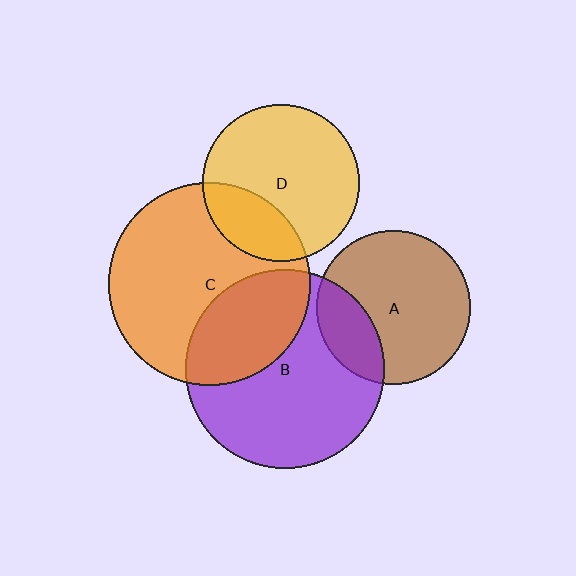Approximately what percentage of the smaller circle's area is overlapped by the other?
Approximately 35%.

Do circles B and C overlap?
Yes.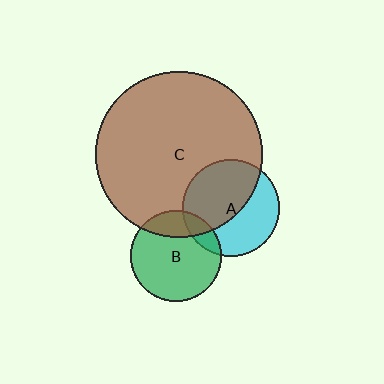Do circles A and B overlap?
Yes.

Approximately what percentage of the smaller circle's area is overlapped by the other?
Approximately 15%.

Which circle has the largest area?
Circle C (brown).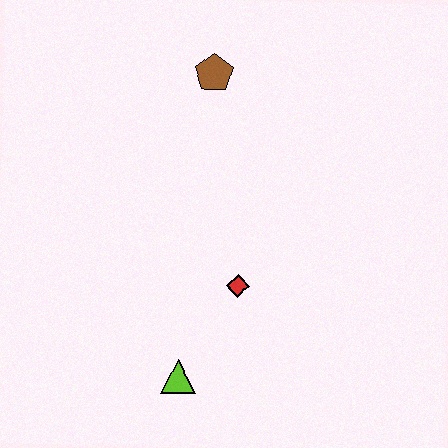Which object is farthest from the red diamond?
The brown pentagon is farthest from the red diamond.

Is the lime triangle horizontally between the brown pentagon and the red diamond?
No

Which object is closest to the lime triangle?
The red diamond is closest to the lime triangle.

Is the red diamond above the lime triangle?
Yes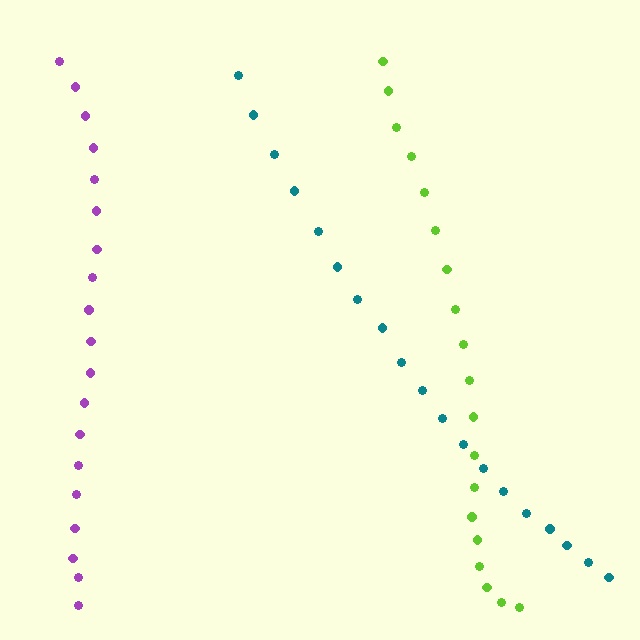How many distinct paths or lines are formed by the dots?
There are 3 distinct paths.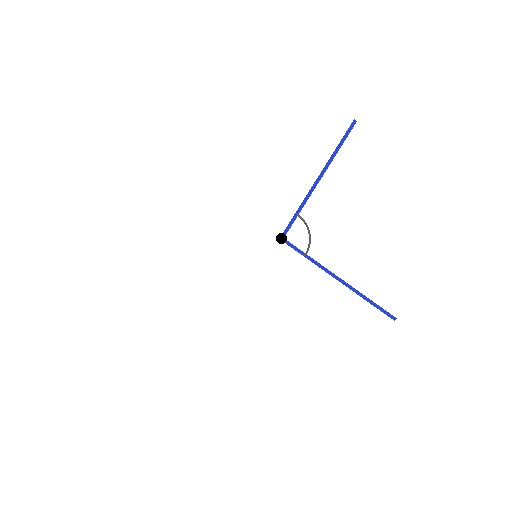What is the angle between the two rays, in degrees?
Approximately 93 degrees.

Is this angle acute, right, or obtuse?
It is approximately a right angle.